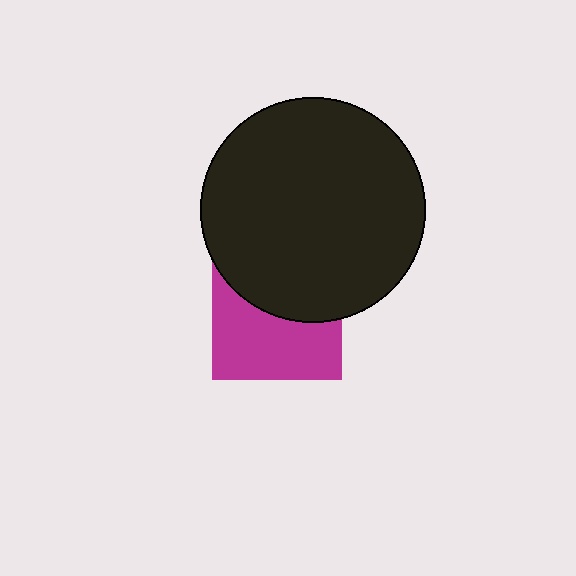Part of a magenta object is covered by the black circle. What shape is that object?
It is a square.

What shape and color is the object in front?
The object in front is a black circle.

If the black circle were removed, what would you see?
You would see the complete magenta square.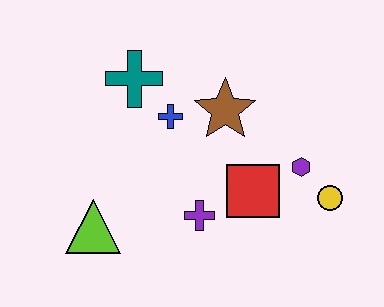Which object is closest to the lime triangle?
The purple cross is closest to the lime triangle.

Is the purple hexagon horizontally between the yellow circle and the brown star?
Yes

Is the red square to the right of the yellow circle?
No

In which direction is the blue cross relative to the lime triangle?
The blue cross is above the lime triangle.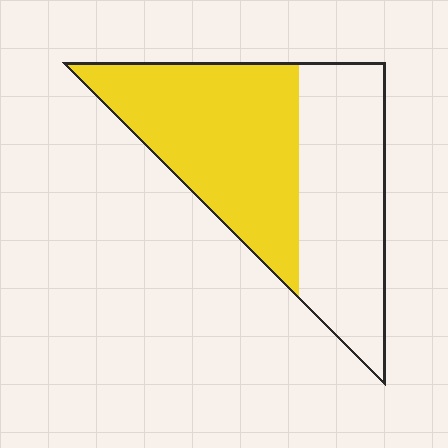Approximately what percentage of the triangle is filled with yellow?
Approximately 55%.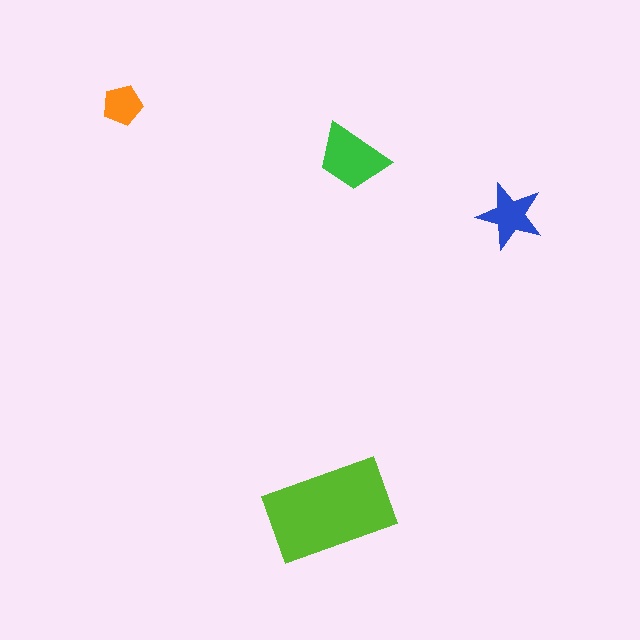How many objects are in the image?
There are 4 objects in the image.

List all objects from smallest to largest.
The orange pentagon, the blue star, the green trapezoid, the lime rectangle.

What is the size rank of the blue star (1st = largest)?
3rd.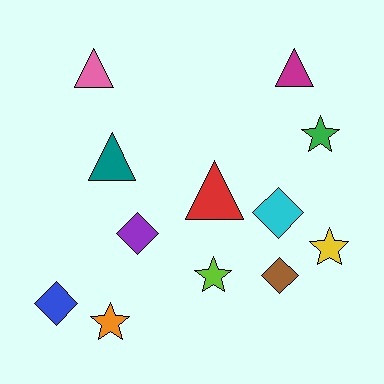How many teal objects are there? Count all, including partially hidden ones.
There is 1 teal object.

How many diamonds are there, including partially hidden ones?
There are 4 diamonds.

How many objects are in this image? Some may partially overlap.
There are 12 objects.